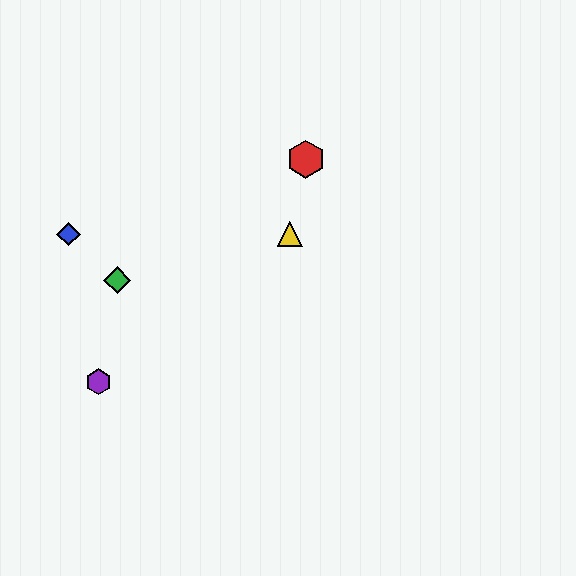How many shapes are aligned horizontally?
2 shapes (the blue diamond, the yellow triangle) are aligned horizontally.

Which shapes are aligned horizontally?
The blue diamond, the yellow triangle are aligned horizontally.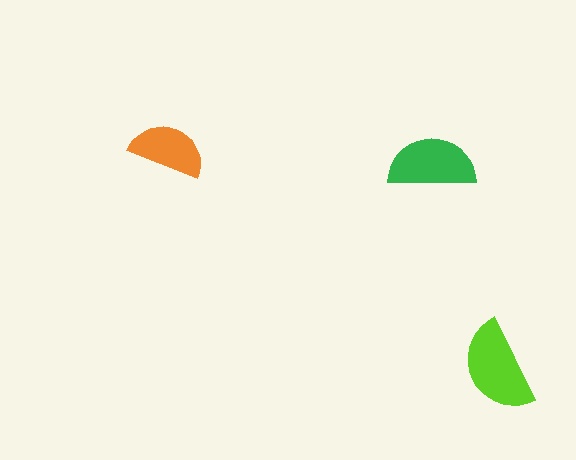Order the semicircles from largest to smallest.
the lime one, the green one, the orange one.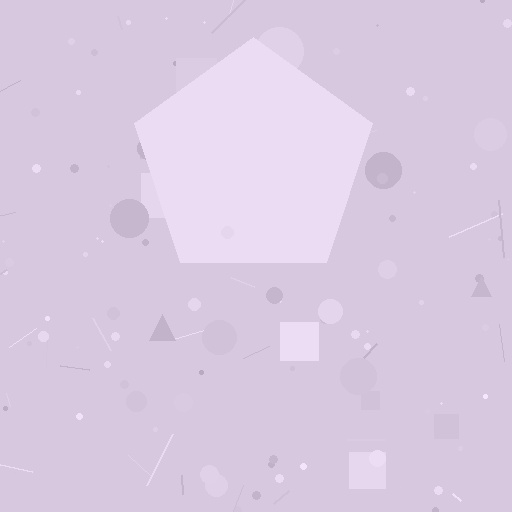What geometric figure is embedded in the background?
A pentagon is embedded in the background.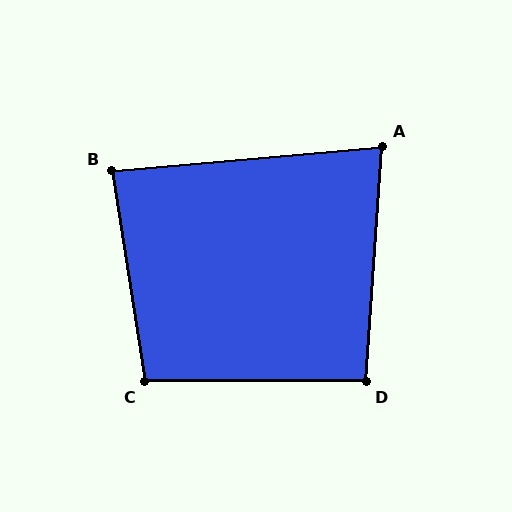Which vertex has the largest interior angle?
C, at approximately 99 degrees.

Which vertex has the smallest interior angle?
A, at approximately 81 degrees.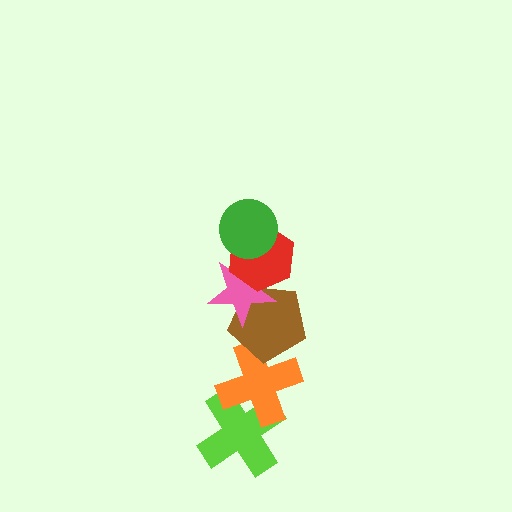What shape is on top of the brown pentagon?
The pink star is on top of the brown pentagon.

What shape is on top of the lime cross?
The orange cross is on top of the lime cross.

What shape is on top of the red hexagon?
The green circle is on top of the red hexagon.